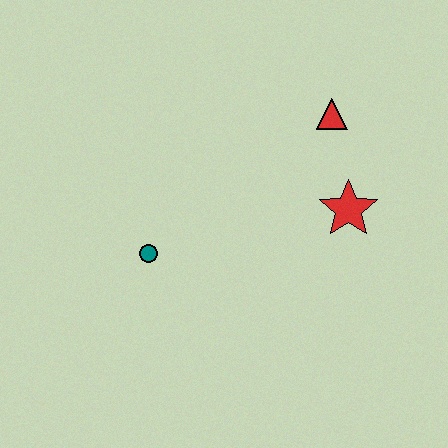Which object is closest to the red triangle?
The red star is closest to the red triangle.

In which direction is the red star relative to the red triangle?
The red star is below the red triangle.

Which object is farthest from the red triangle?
The teal circle is farthest from the red triangle.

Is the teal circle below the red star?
Yes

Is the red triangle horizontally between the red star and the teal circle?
Yes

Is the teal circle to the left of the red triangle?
Yes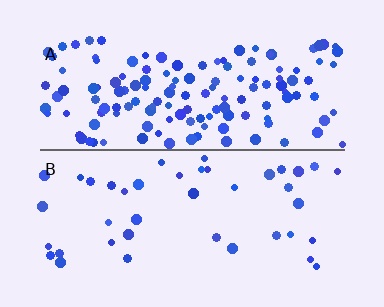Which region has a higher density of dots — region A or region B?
A (the top).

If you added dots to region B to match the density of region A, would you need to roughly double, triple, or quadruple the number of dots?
Approximately triple.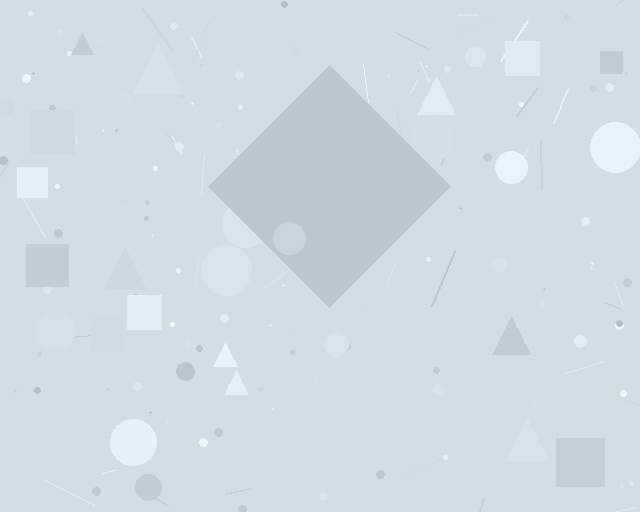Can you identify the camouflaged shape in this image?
The camouflaged shape is a diamond.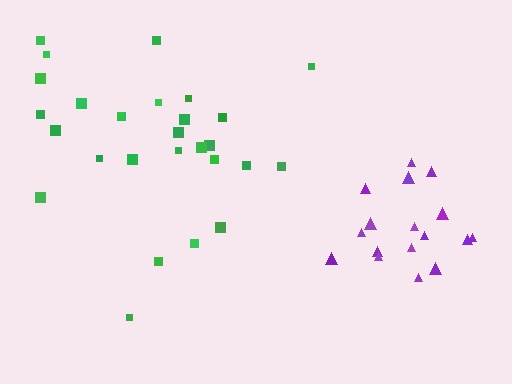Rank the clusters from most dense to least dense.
purple, green.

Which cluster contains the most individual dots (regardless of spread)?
Green (28).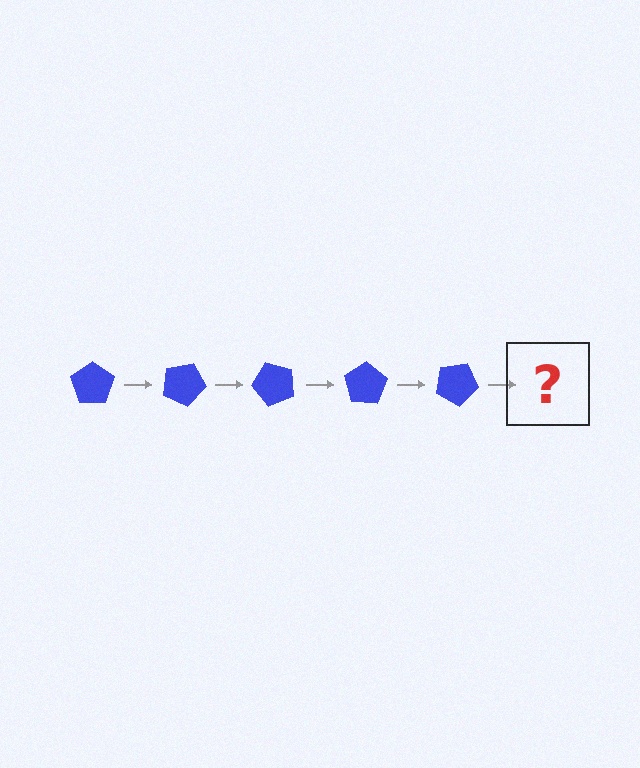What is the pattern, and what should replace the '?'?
The pattern is that the pentagon rotates 25 degrees each step. The '?' should be a blue pentagon rotated 125 degrees.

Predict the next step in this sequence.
The next step is a blue pentagon rotated 125 degrees.